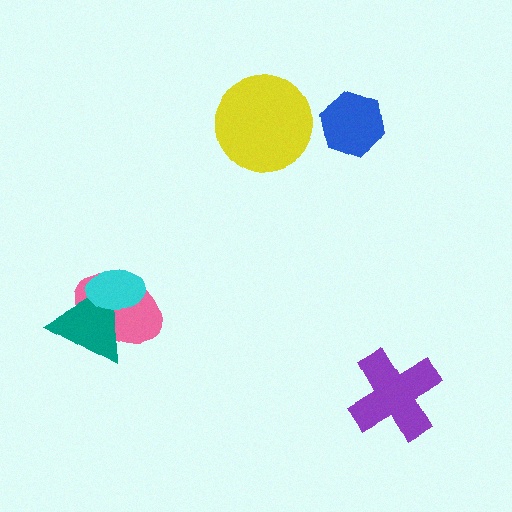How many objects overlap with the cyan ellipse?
2 objects overlap with the cyan ellipse.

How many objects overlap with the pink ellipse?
2 objects overlap with the pink ellipse.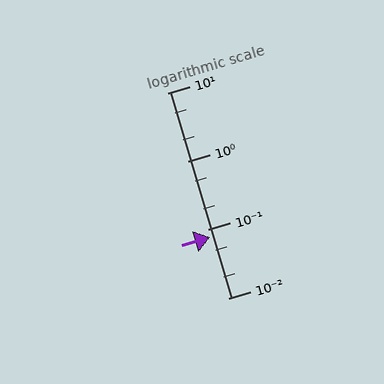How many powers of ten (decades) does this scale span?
The scale spans 3 decades, from 0.01 to 10.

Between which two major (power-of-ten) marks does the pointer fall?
The pointer is between 0.01 and 0.1.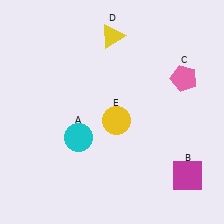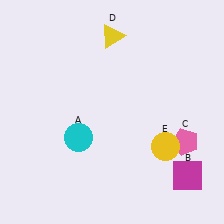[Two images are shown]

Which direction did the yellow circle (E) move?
The yellow circle (E) moved right.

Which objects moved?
The objects that moved are: the pink pentagon (C), the yellow circle (E).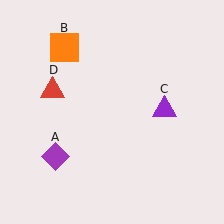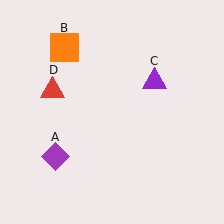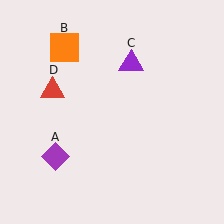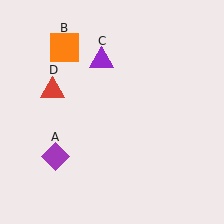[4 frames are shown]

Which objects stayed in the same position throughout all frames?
Purple diamond (object A) and orange square (object B) and red triangle (object D) remained stationary.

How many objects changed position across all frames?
1 object changed position: purple triangle (object C).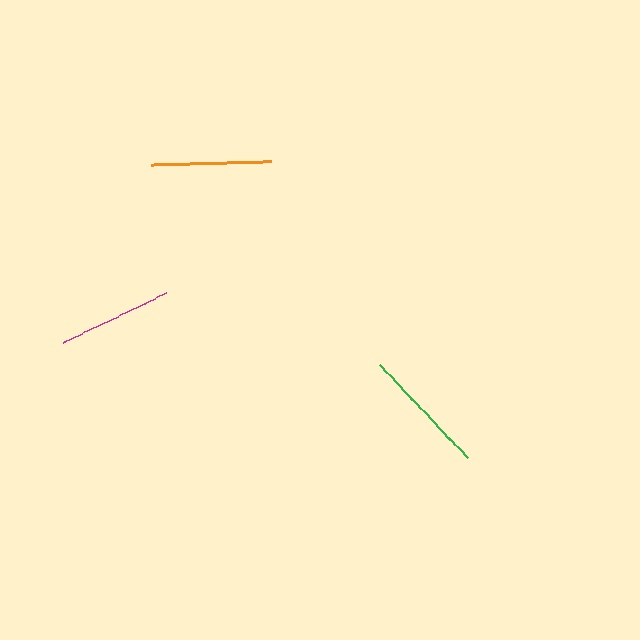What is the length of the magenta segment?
The magenta segment is approximately 115 pixels long.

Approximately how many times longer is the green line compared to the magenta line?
The green line is approximately 1.1 times the length of the magenta line.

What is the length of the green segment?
The green segment is approximately 128 pixels long.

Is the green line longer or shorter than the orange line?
The green line is longer than the orange line.